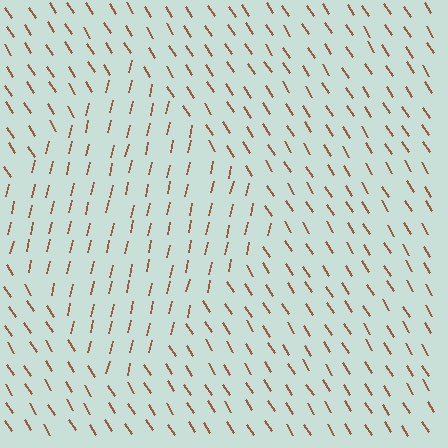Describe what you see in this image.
The image is filled with small brown line segments. A diamond region in the image has lines oriented differently from the surrounding lines, creating a visible texture boundary.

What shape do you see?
I see a diamond.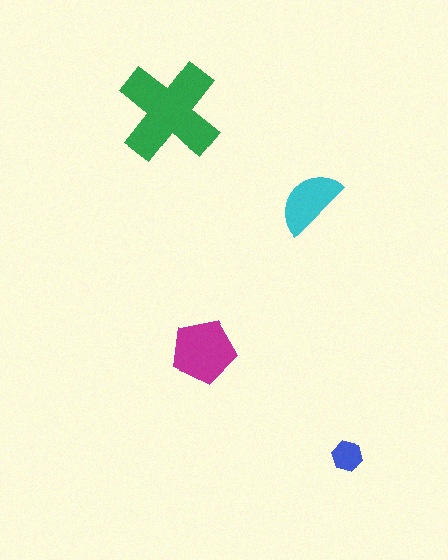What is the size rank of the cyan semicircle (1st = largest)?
3rd.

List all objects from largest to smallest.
The green cross, the magenta pentagon, the cyan semicircle, the blue hexagon.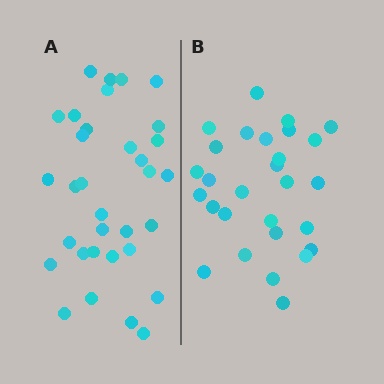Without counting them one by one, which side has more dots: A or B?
Region A (the left region) has more dots.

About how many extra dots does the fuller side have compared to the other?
Region A has about 5 more dots than region B.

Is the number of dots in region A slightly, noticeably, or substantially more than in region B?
Region A has only slightly more — the two regions are fairly close. The ratio is roughly 1.2 to 1.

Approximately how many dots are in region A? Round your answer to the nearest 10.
About 30 dots. (The exact count is 33, which rounds to 30.)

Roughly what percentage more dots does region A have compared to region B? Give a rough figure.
About 20% more.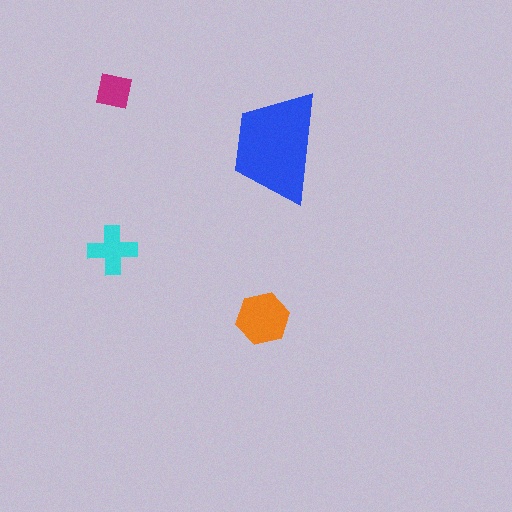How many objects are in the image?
There are 4 objects in the image.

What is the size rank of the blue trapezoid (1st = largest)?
1st.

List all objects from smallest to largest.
The magenta square, the cyan cross, the orange hexagon, the blue trapezoid.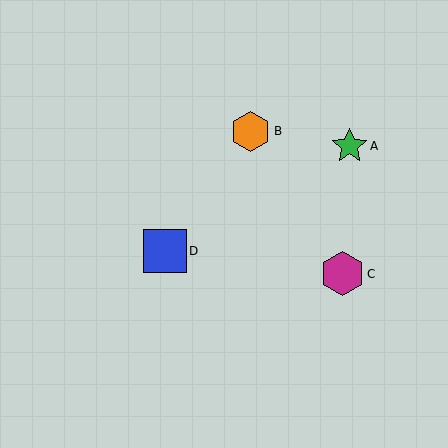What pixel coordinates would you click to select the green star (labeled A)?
Click at (350, 146) to select the green star A.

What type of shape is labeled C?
Shape C is a magenta hexagon.